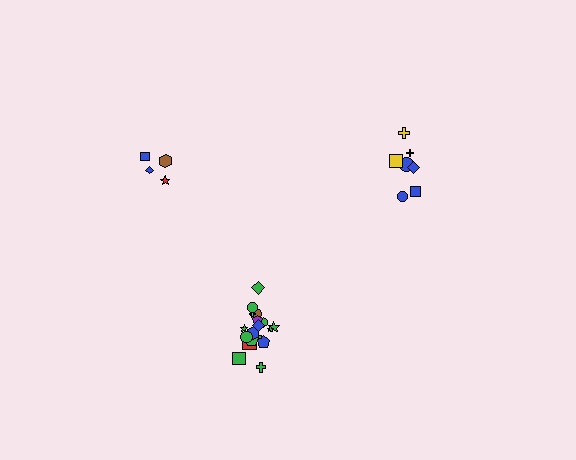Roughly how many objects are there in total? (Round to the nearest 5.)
Roughly 30 objects in total.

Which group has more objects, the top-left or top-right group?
The top-right group.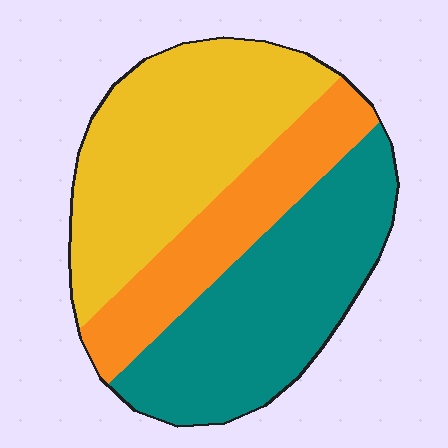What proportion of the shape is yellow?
Yellow takes up about two fifths (2/5) of the shape.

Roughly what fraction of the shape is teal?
Teal takes up between a third and a half of the shape.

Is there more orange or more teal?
Teal.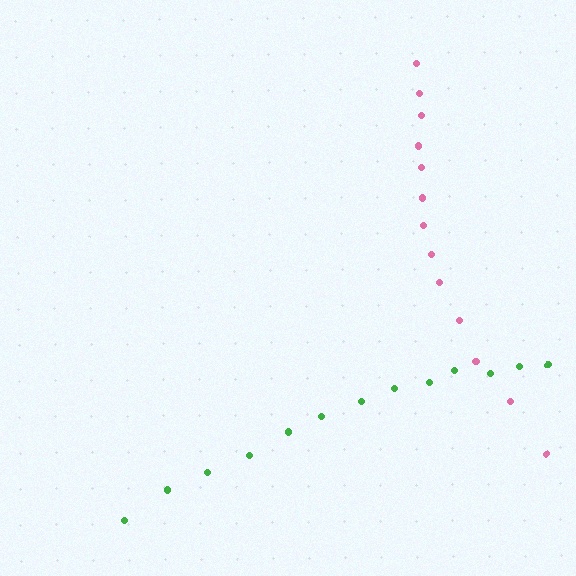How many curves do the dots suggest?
There are 2 distinct paths.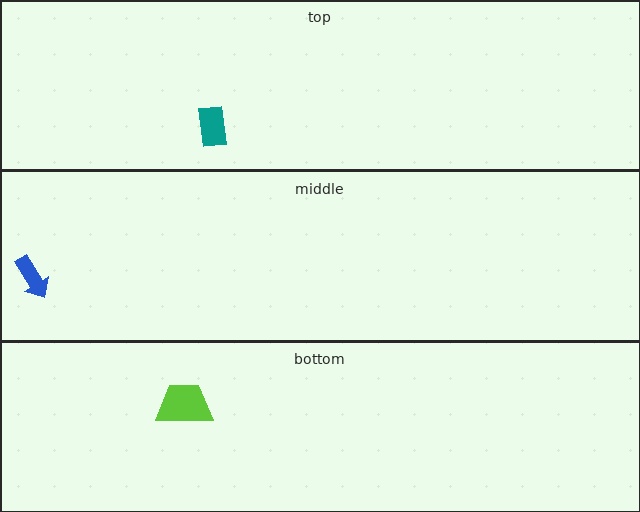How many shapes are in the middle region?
1.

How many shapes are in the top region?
1.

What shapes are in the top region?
The teal rectangle.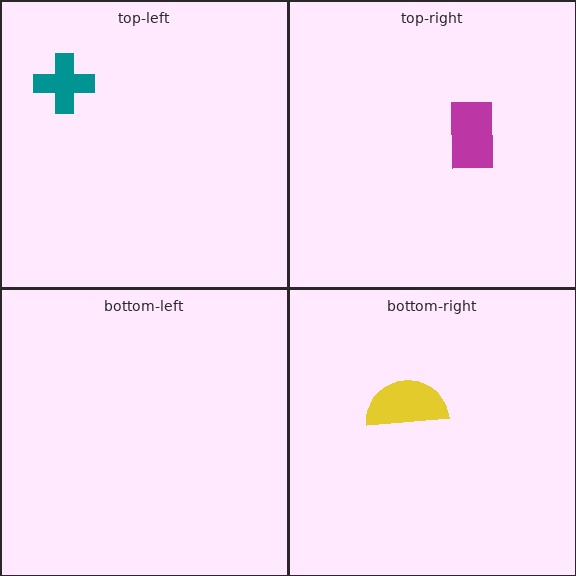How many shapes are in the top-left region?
1.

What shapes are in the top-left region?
The teal cross.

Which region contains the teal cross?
The top-left region.